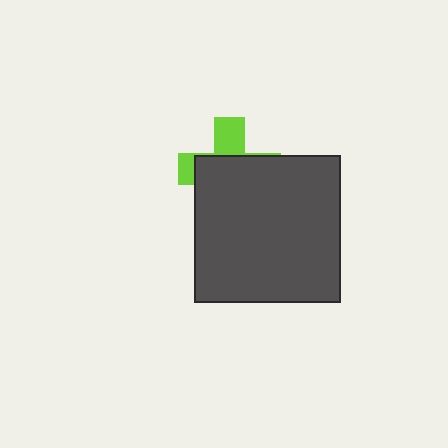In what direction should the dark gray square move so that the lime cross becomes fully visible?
The dark gray square should move down. That is the shortest direction to clear the overlap and leave the lime cross fully visible.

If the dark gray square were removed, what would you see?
You would see the complete lime cross.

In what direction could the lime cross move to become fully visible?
The lime cross could move up. That would shift it out from behind the dark gray square entirely.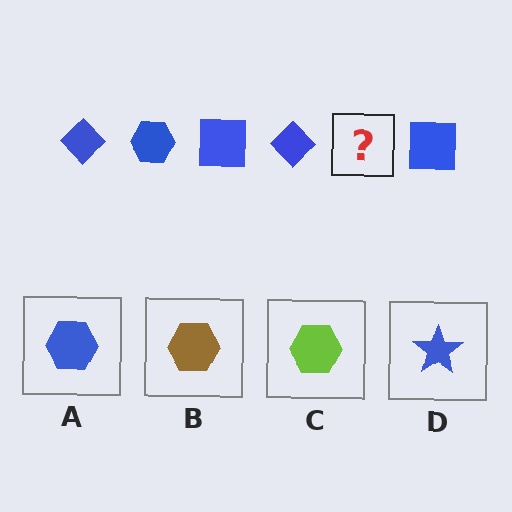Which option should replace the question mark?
Option A.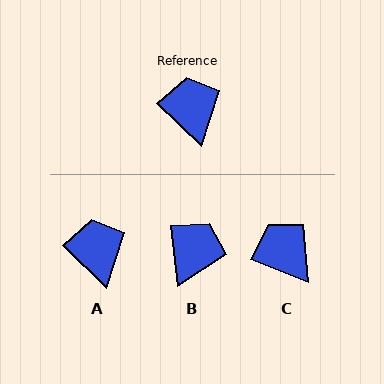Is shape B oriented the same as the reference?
No, it is off by about 39 degrees.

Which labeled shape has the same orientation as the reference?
A.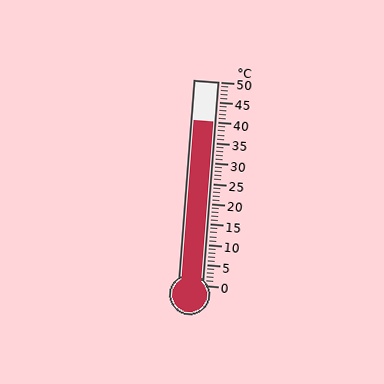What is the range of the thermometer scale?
The thermometer scale ranges from 0°C to 50°C.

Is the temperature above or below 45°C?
The temperature is below 45°C.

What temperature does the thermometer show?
The thermometer shows approximately 40°C.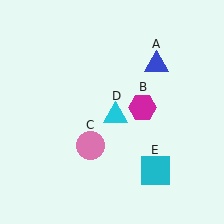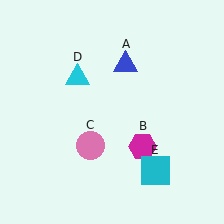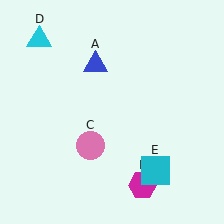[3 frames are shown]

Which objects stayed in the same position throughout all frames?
Pink circle (object C) and cyan square (object E) remained stationary.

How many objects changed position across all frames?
3 objects changed position: blue triangle (object A), magenta hexagon (object B), cyan triangle (object D).